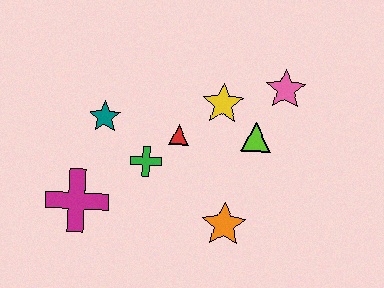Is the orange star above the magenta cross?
No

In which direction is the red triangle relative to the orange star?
The red triangle is above the orange star.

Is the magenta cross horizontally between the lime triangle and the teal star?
No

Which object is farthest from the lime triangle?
The magenta cross is farthest from the lime triangle.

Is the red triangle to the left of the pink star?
Yes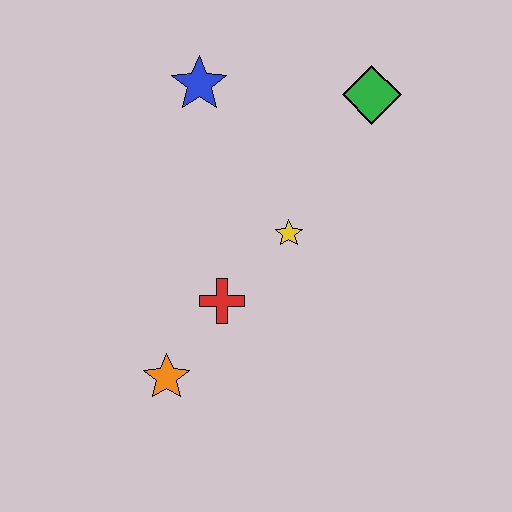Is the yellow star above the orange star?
Yes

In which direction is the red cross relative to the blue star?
The red cross is below the blue star.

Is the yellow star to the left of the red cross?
No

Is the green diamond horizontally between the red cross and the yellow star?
No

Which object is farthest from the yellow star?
The orange star is farthest from the yellow star.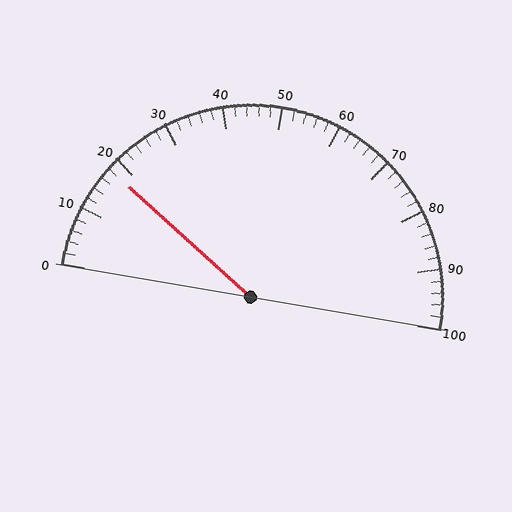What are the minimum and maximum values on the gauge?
The gauge ranges from 0 to 100.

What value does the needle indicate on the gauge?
The needle indicates approximately 18.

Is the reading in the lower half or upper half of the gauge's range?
The reading is in the lower half of the range (0 to 100).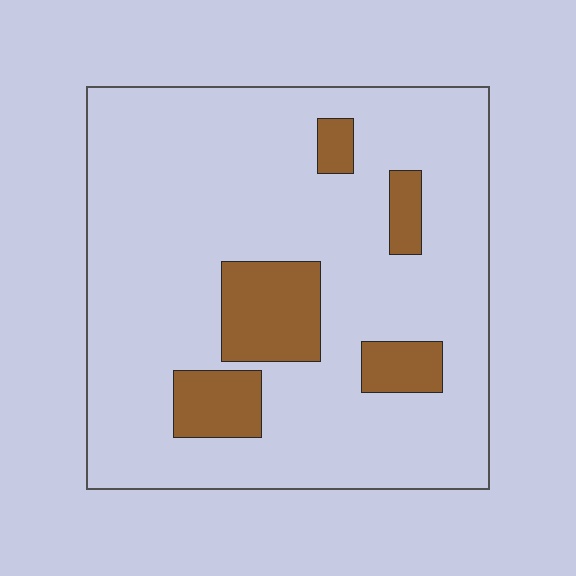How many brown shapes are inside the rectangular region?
5.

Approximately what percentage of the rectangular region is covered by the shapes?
Approximately 15%.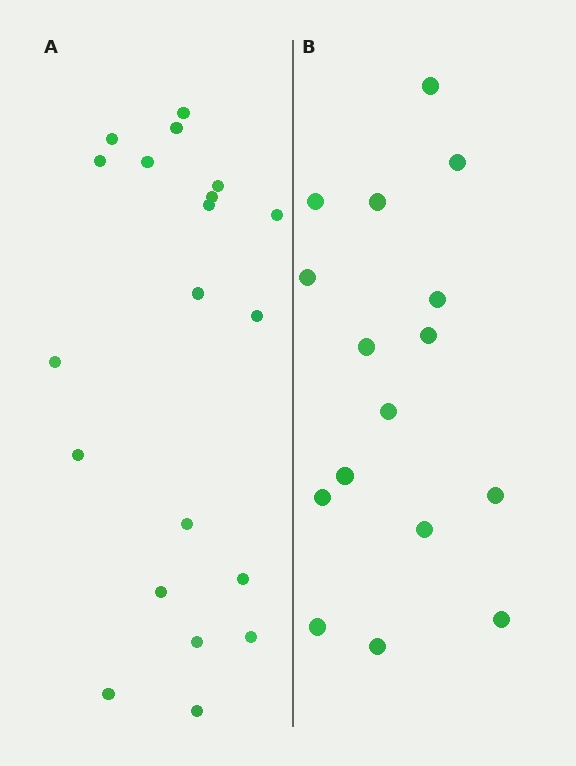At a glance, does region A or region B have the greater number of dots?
Region A (the left region) has more dots.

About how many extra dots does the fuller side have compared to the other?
Region A has about 4 more dots than region B.